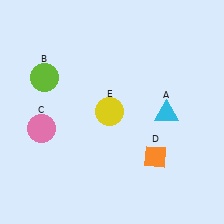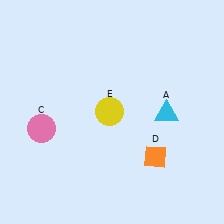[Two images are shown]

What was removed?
The lime circle (B) was removed in Image 2.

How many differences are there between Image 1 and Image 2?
There is 1 difference between the two images.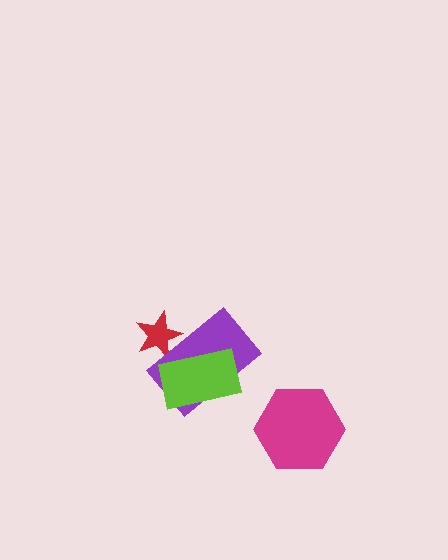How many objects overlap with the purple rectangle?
2 objects overlap with the purple rectangle.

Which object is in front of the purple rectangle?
The lime rectangle is in front of the purple rectangle.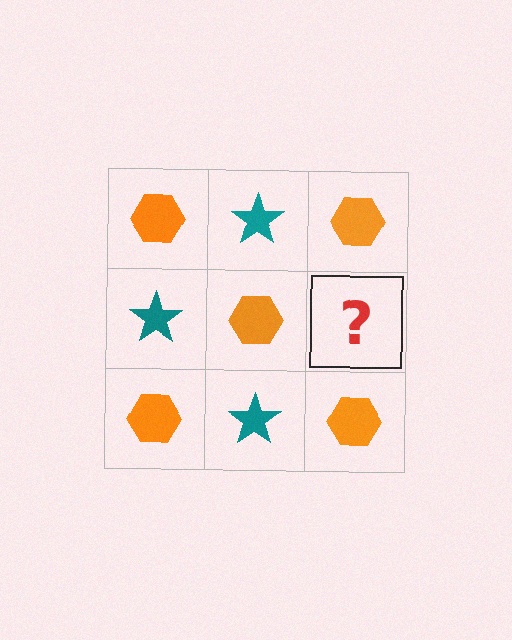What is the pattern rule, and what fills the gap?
The rule is that it alternates orange hexagon and teal star in a checkerboard pattern. The gap should be filled with a teal star.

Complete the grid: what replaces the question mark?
The question mark should be replaced with a teal star.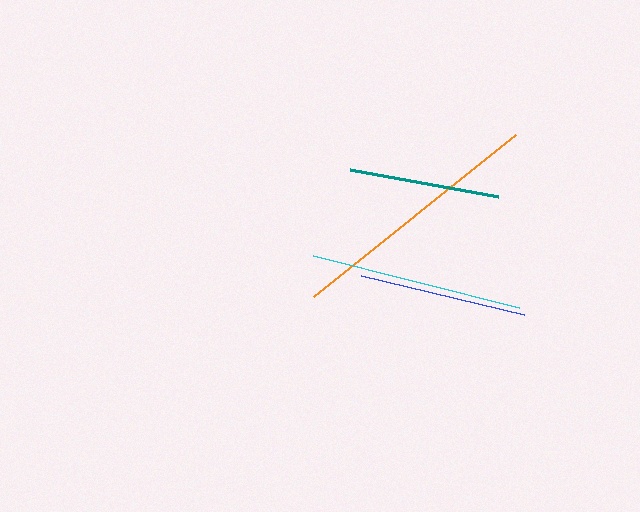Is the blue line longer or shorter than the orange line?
The orange line is longer than the blue line.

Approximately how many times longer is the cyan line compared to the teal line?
The cyan line is approximately 1.4 times the length of the teal line.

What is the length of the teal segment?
The teal segment is approximately 151 pixels long.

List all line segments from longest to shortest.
From longest to shortest: orange, cyan, blue, teal.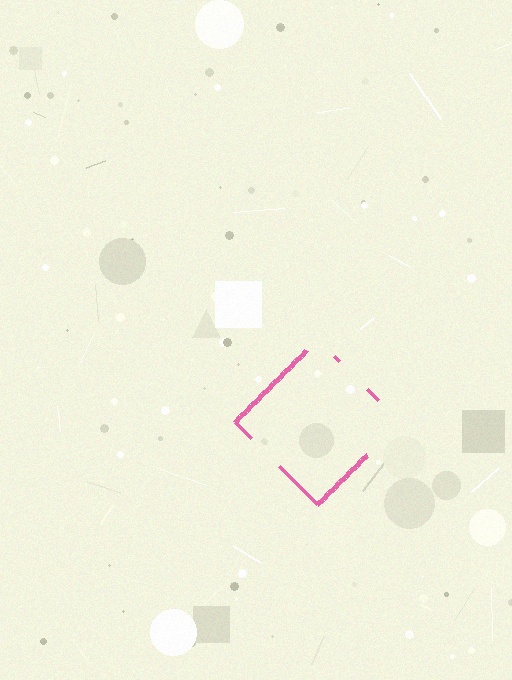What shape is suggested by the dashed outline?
The dashed outline suggests a diamond.